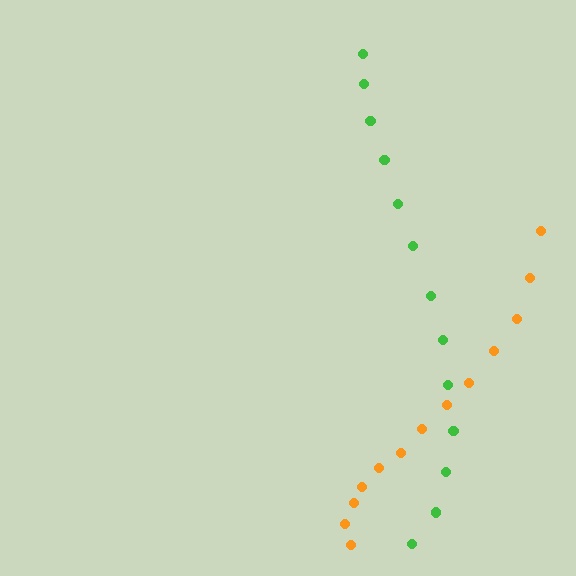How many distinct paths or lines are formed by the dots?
There are 2 distinct paths.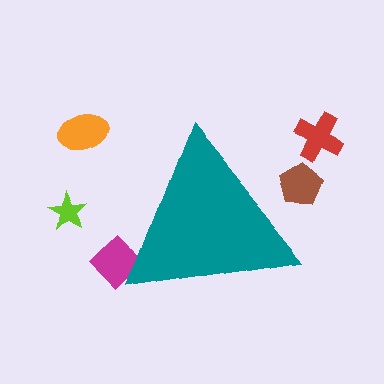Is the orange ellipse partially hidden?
No, the orange ellipse is fully visible.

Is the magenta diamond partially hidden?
Yes, the magenta diamond is partially hidden behind the teal triangle.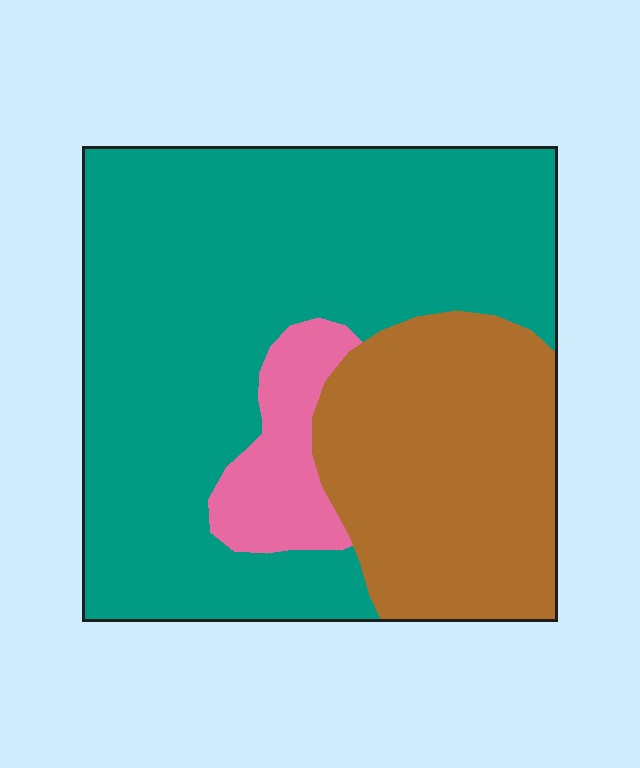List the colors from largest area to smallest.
From largest to smallest: teal, brown, pink.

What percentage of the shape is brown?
Brown covers 29% of the shape.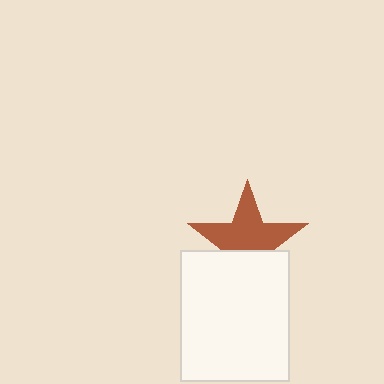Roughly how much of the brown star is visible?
About half of it is visible (roughly 62%).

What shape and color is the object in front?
The object in front is a white rectangle.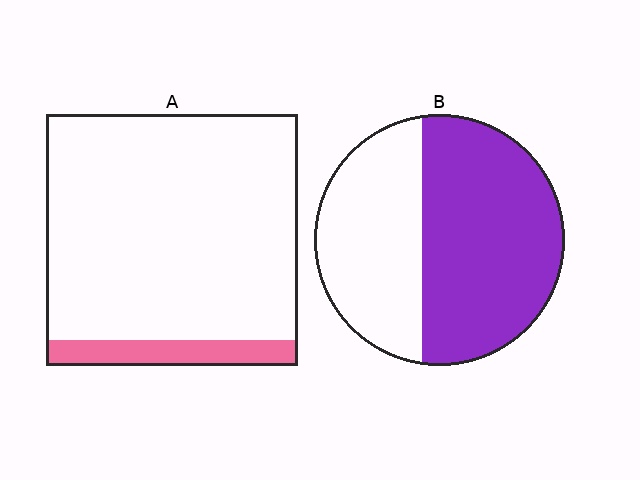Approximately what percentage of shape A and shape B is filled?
A is approximately 10% and B is approximately 60%.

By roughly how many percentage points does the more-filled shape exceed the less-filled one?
By roughly 50 percentage points (B over A).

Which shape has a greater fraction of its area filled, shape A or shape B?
Shape B.